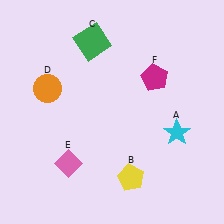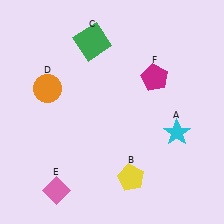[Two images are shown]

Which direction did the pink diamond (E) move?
The pink diamond (E) moved down.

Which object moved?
The pink diamond (E) moved down.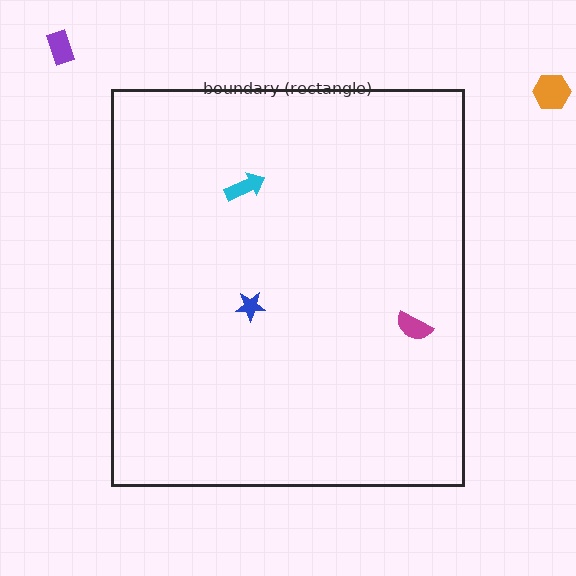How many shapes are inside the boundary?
3 inside, 2 outside.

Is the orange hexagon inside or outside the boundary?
Outside.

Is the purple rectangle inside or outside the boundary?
Outside.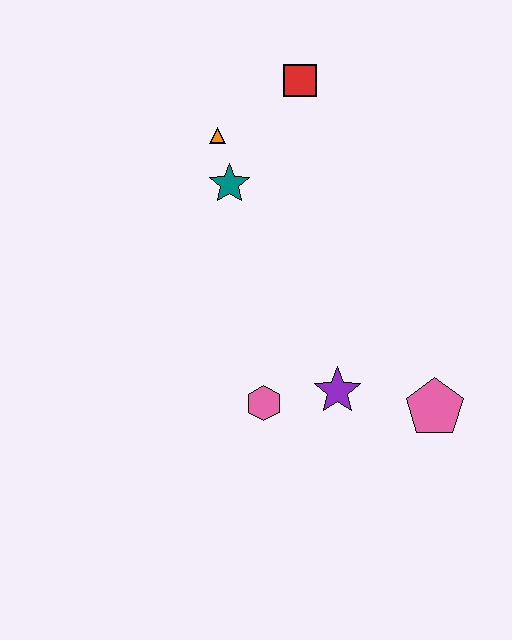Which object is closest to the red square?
The orange triangle is closest to the red square.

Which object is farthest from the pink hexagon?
The red square is farthest from the pink hexagon.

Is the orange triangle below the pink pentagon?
No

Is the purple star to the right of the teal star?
Yes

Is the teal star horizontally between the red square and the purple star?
No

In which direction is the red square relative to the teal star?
The red square is above the teal star.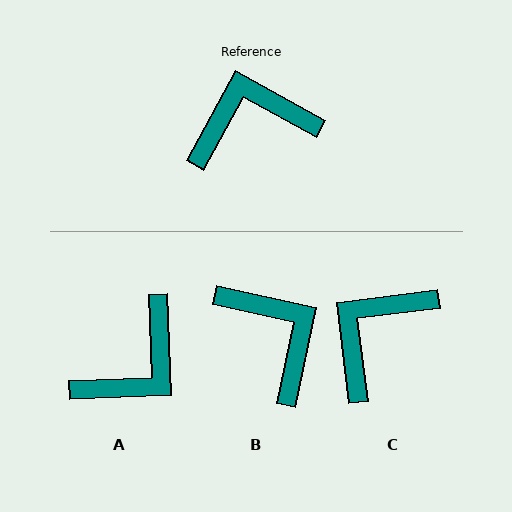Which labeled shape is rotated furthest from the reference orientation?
A, about 149 degrees away.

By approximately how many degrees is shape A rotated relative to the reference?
Approximately 149 degrees clockwise.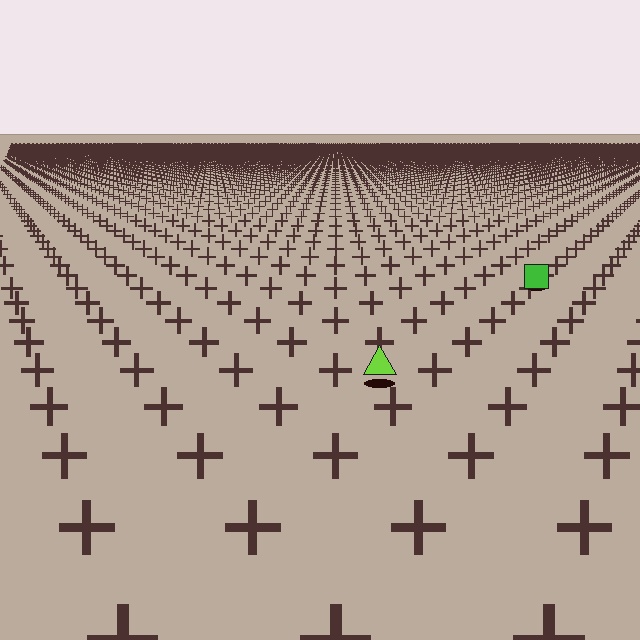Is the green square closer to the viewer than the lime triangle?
No. The lime triangle is closer — you can tell from the texture gradient: the ground texture is coarser near it.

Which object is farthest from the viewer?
The green square is farthest from the viewer. It appears smaller and the ground texture around it is denser.